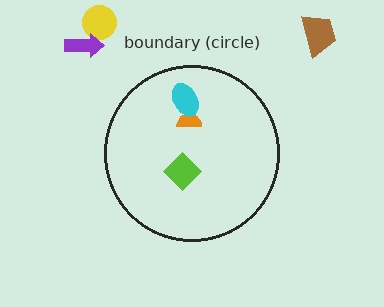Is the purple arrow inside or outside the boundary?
Outside.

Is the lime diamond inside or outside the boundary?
Inside.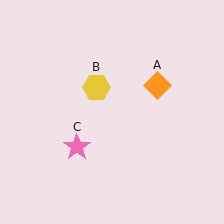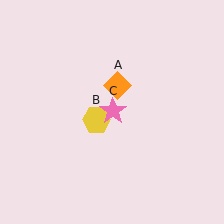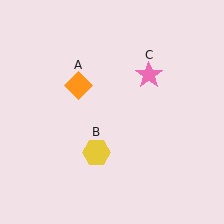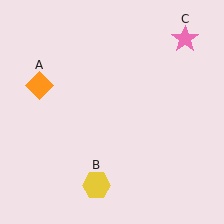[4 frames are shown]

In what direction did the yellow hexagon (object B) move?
The yellow hexagon (object B) moved down.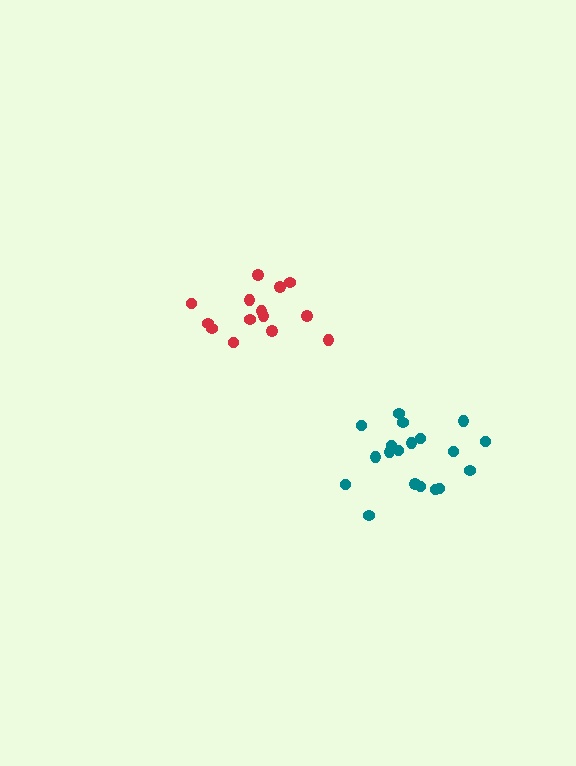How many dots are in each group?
Group 1: 19 dots, Group 2: 14 dots (33 total).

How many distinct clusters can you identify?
There are 2 distinct clusters.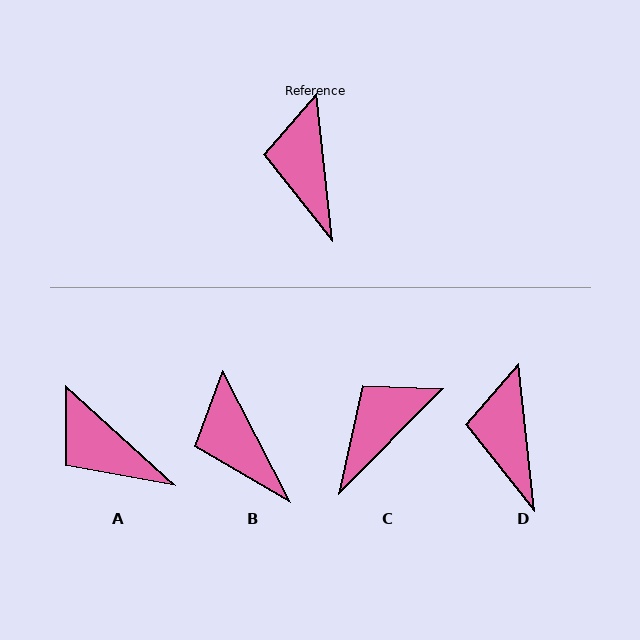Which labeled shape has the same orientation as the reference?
D.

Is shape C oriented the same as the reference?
No, it is off by about 51 degrees.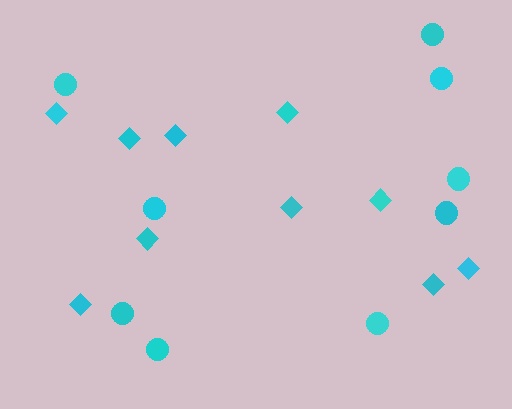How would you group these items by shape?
There are 2 groups: one group of diamonds (10) and one group of circles (9).